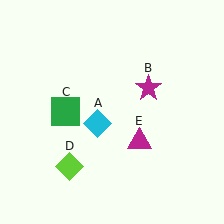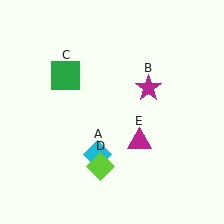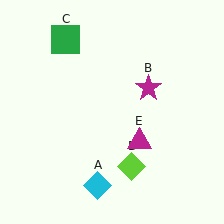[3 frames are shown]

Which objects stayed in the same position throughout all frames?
Magenta star (object B) and magenta triangle (object E) remained stationary.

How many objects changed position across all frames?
3 objects changed position: cyan diamond (object A), green square (object C), lime diamond (object D).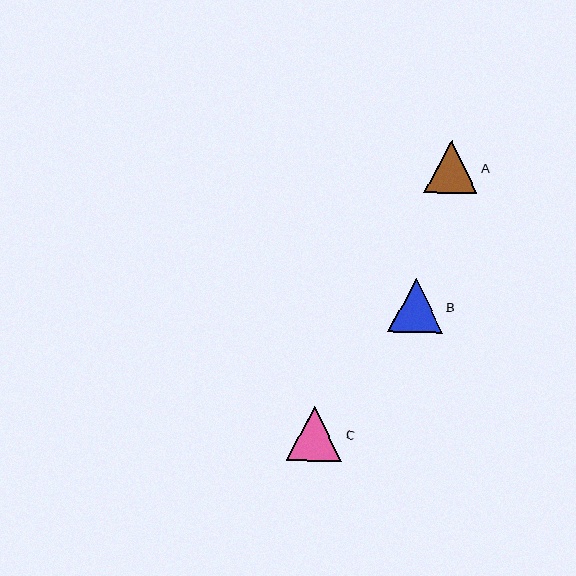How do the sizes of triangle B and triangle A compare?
Triangle B and triangle A are approximately the same size.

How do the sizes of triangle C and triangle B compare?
Triangle C and triangle B are approximately the same size.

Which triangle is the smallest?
Triangle A is the smallest with a size of approximately 53 pixels.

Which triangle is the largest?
Triangle C is the largest with a size of approximately 56 pixels.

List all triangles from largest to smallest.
From largest to smallest: C, B, A.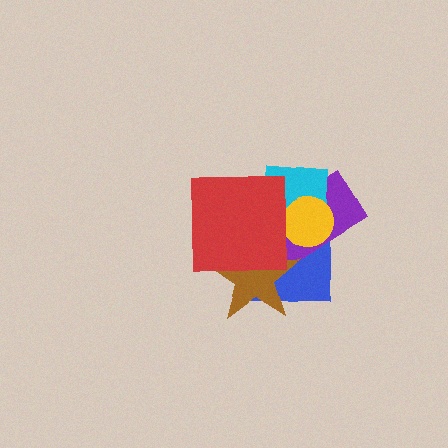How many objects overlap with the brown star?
3 objects overlap with the brown star.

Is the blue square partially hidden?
Yes, it is partially covered by another shape.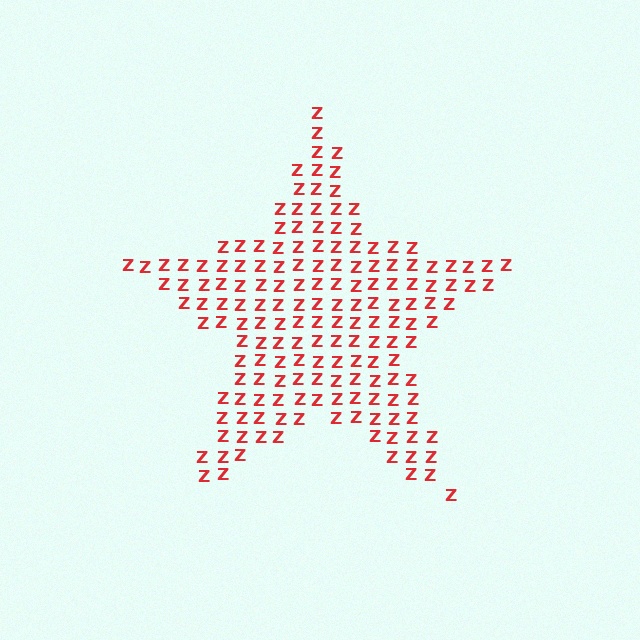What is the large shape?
The large shape is a star.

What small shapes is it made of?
It is made of small letter Z's.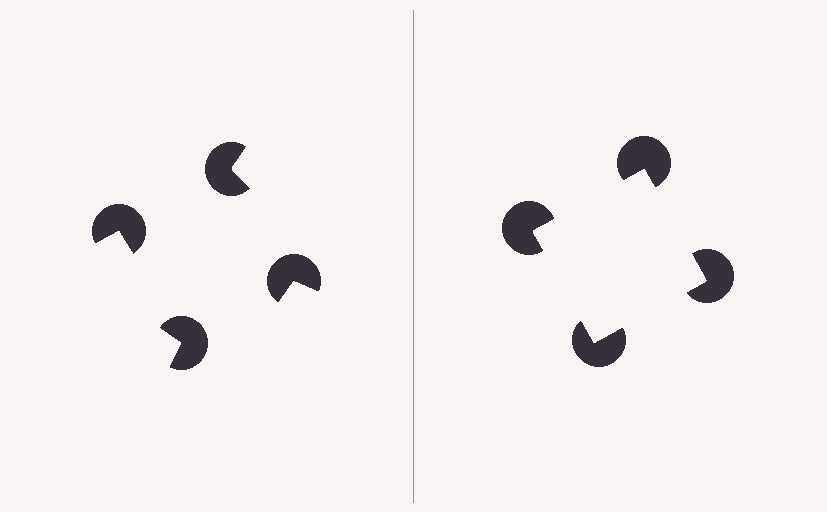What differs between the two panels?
The pac-man discs are positioned identically on both sides; only the wedge orientations differ. On the right they align to a square; on the left they are misaligned.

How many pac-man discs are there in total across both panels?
8 — 4 on each side.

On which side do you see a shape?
An illusory square appears on the right side. On the left side the wedge cuts are rotated, so no coherent shape forms.